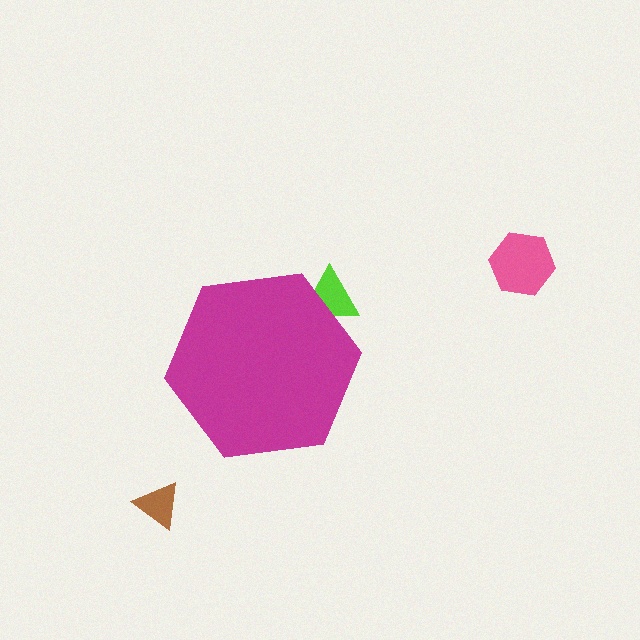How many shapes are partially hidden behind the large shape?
1 shape is partially hidden.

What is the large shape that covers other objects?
A magenta hexagon.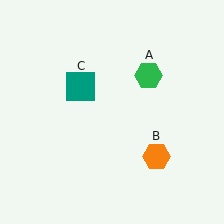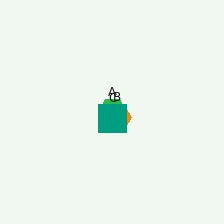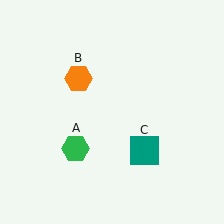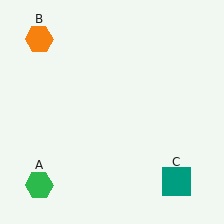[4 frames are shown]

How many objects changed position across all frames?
3 objects changed position: green hexagon (object A), orange hexagon (object B), teal square (object C).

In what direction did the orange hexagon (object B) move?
The orange hexagon (object B) moved up and to the left.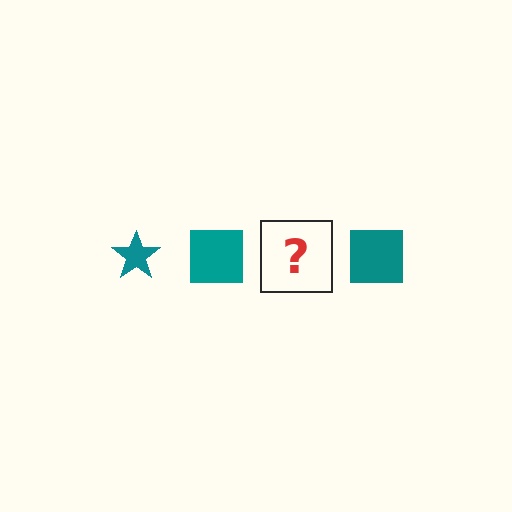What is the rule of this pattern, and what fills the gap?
The rule is that the pattern cycles through star, square shapes in teal. The gap should be filled with a teal star.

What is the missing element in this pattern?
The missing element is a teal star.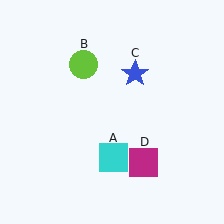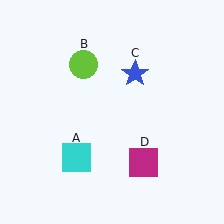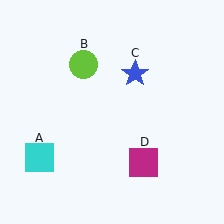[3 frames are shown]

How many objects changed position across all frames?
1 object changed position: cyan square (object A).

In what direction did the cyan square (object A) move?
The cyan square (object A) moved left.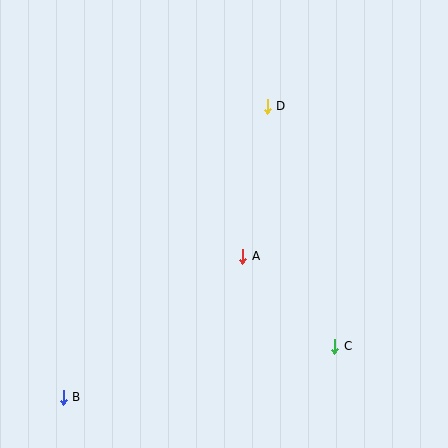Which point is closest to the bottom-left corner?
Point B is closest to the bottom-left corner.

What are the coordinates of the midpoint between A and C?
The midpoint between A and C is at (289, 301).